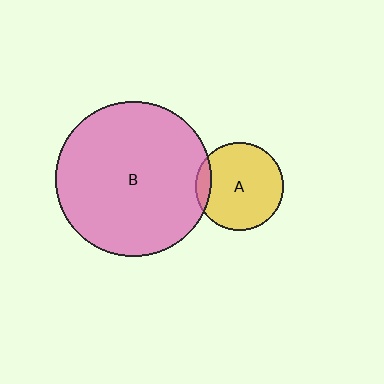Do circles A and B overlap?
Yes.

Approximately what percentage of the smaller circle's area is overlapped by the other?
Approximately 10%.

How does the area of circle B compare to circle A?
Approximately 3.2 times.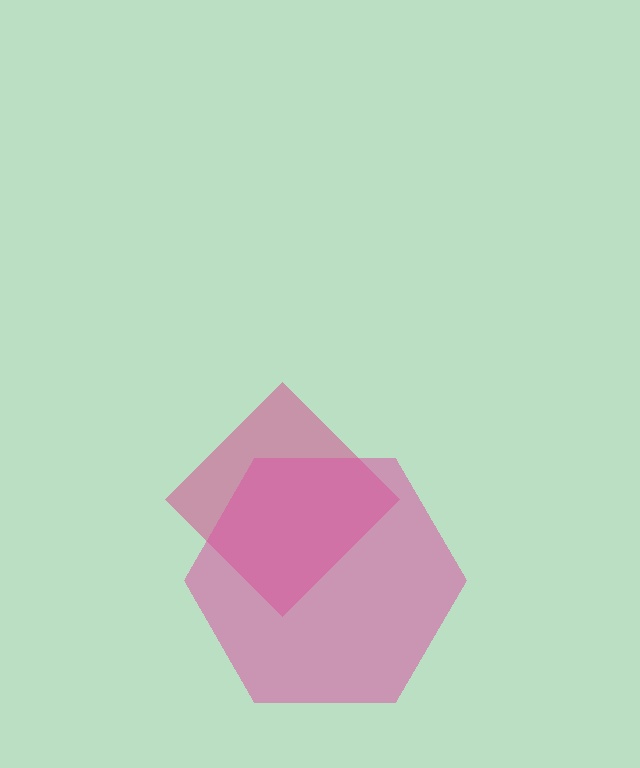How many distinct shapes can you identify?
There are 2 distinct shapes: a magenta diamond, a pink hexagon.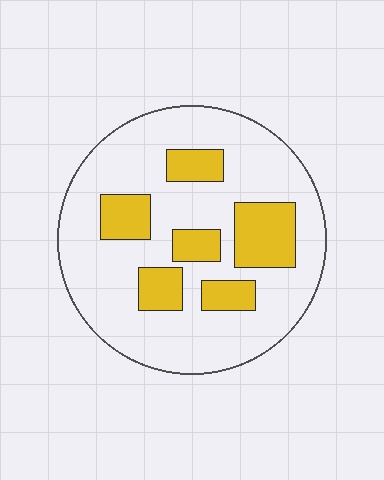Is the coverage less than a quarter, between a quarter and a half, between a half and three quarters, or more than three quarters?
Less than a quarter.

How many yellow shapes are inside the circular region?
6.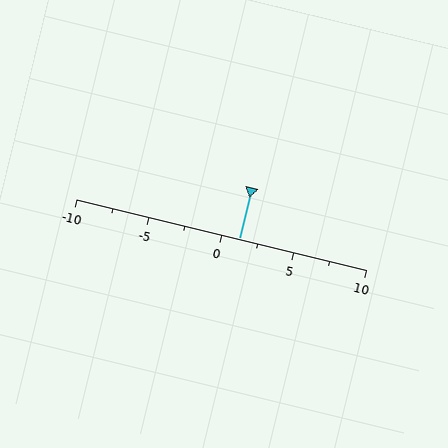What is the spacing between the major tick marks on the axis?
The major ticks are spaced 5 apart.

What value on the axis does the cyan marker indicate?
The marker indicates approximately 1.2.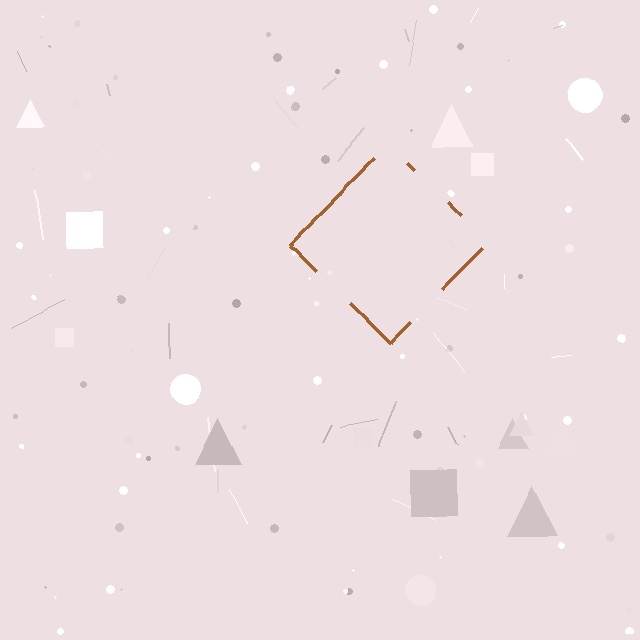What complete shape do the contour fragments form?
The contour fragments form a diamond.